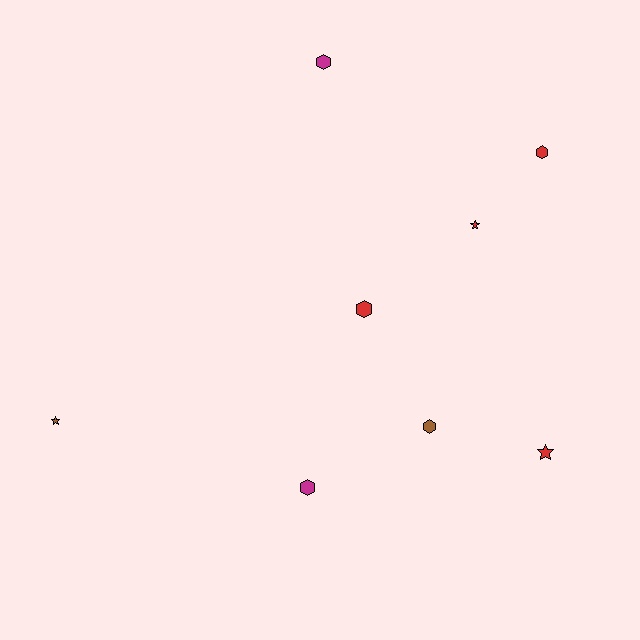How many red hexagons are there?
There are 2 red hexagons.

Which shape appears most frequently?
Hexagon, with 5 objects.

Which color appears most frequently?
Red, with 4 objects.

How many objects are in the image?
There are 8 objects.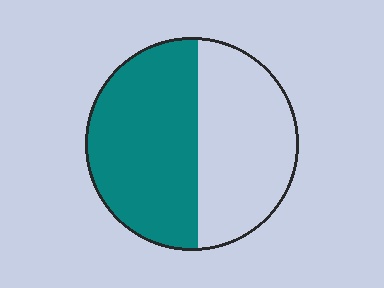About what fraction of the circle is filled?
About one half (1/2).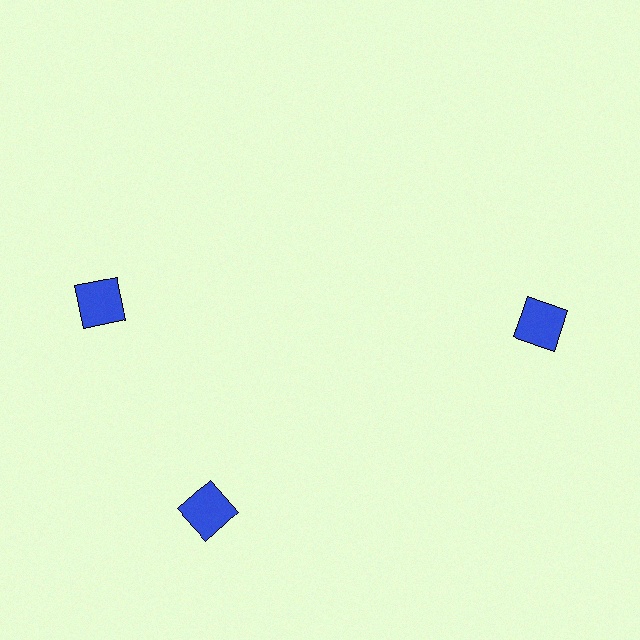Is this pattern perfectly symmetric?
No. The 3 blue squares are arranged in a ring, but one element near the 11 o'clock position is rotated out of alignment along the ring, breaking the 3-fold rotational symmetry.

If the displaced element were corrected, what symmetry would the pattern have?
It would have 3-fold rotational symmetry — the pattern would map onto itself every 120 degrees.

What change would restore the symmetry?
The symmetry would be restored by rotating it back into even spacing with its neighbors so that all 3 squares sit at equal angles and equal distance from the center.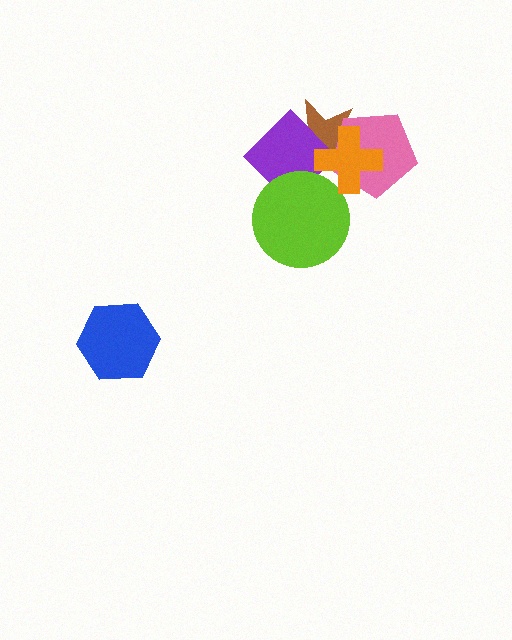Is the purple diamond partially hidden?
Yes, it is partially covered by another shape.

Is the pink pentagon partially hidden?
Yes, it is partially covered by another shape.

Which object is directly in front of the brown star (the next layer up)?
The purple diamond is directly in front of the brown star.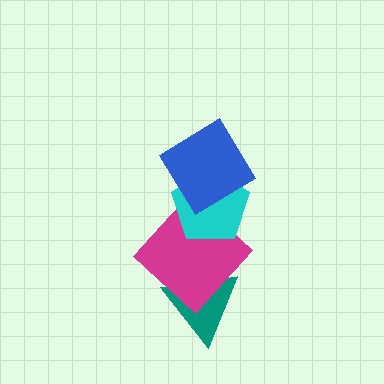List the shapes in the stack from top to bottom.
From top to bottom: the blue diamond, the cyan pentagon, the magenta diamond, the teal triangle.